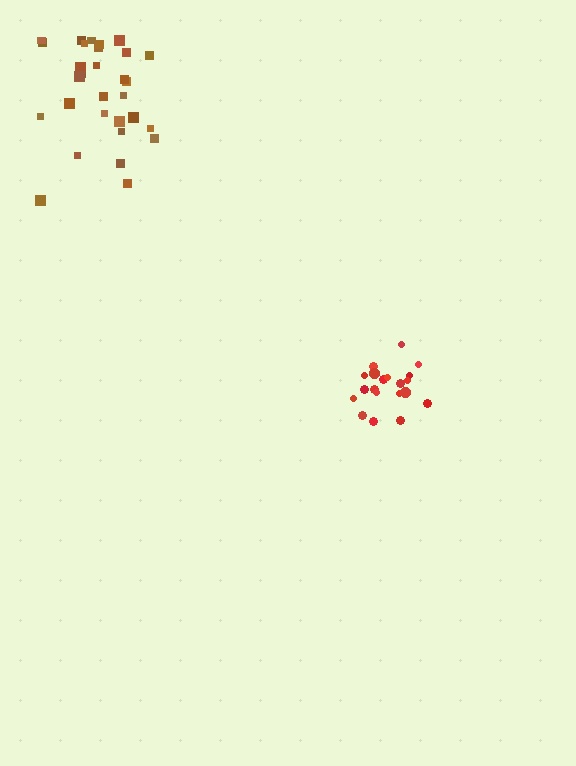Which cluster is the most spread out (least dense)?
Brown.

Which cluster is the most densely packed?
Red.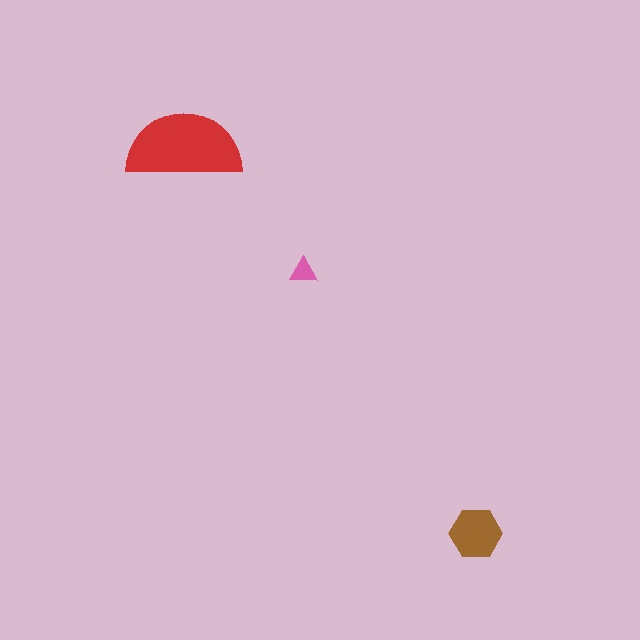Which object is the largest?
The red semicircle.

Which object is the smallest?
The pink triangle.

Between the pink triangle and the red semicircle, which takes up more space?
The red semicircle.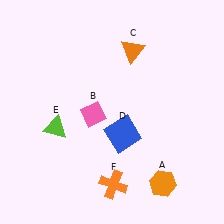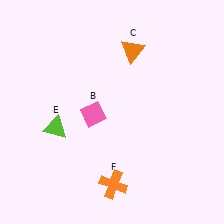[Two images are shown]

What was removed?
The blue square (D), the orange hexagon (A) were removed in Image 2.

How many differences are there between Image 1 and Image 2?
There are 2 differences between the two images.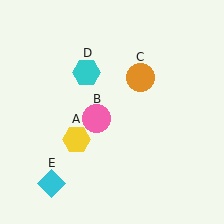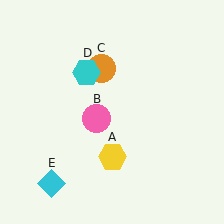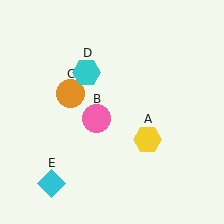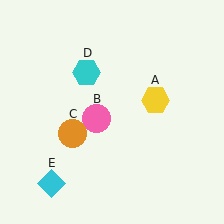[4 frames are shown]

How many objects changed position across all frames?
2 objects changed position: yellow hexagon (object A), orange circle (object C).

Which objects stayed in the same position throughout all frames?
Pink circle (object B) and cyan hexagon (object D) and cyan diamond (object E) remained stationary.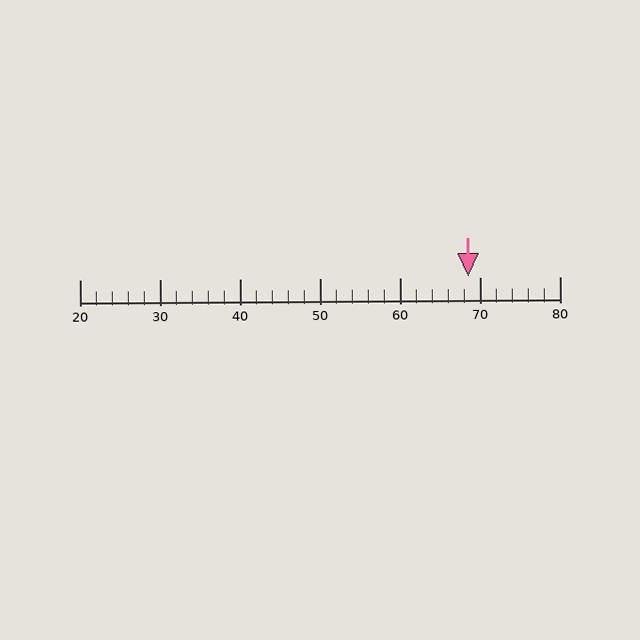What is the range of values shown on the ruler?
The ruler shows values from 20 to 80.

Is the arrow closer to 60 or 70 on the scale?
The arrow is closer to 70.